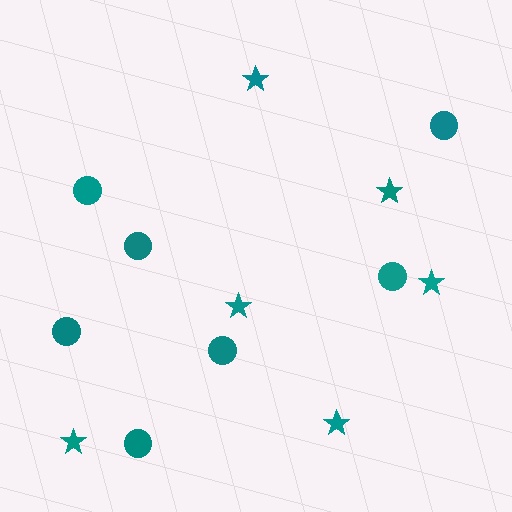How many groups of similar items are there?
There are 2 groups: one group of circles (7) and one group of stars (6).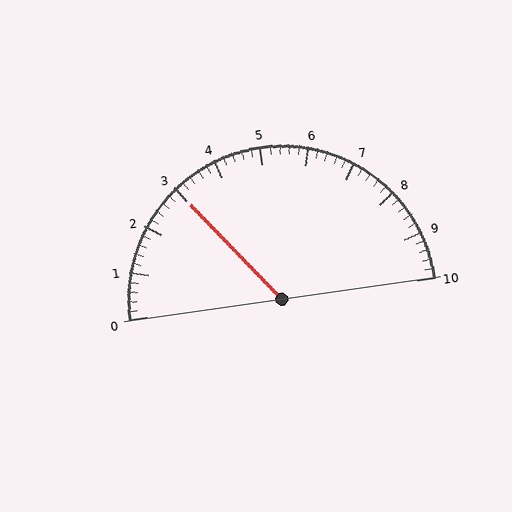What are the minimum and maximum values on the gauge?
The gauge ranges from 0 to 10.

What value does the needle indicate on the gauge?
The needle indicates approximately 3.0.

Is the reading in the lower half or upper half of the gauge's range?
The reading is in the lower half of the range (0 to 10).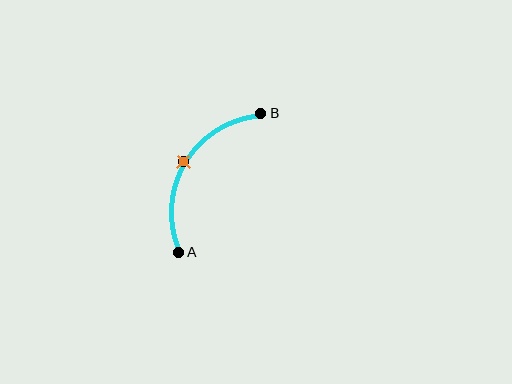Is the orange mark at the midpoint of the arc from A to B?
Yes. The orange mark lies on the arc at equal arc-length from both A and B — it is the arc midpoint.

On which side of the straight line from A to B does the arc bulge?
The arc bulges to the left of the straight line connecting A and B.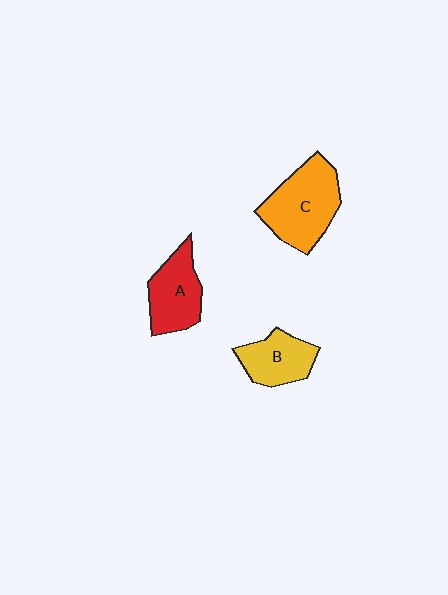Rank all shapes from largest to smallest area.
From largest to smallest: C (orange), A (red), B (yellow).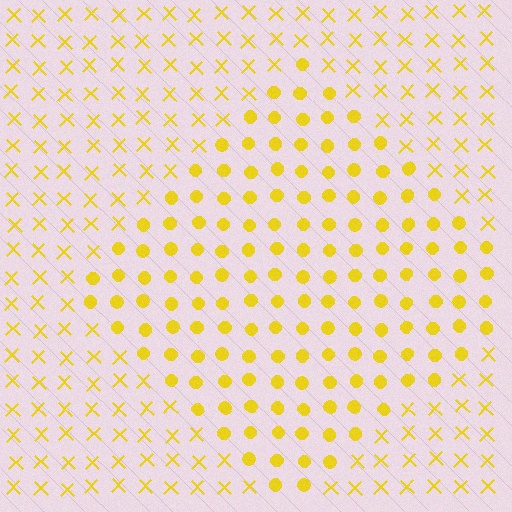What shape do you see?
I see a diamond.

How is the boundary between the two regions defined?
The boundary is defined by a change in element shape: circles inside vs. X marks outside. All elements share the same color and spacing.